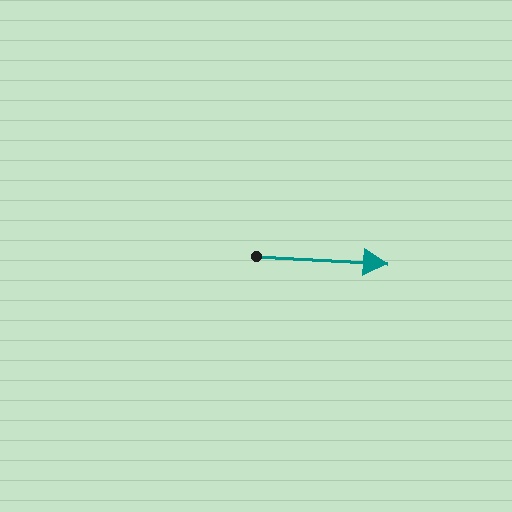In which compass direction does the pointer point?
East.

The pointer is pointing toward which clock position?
Roughly 3 o'clock.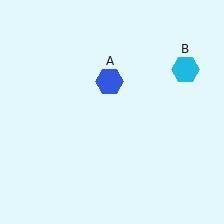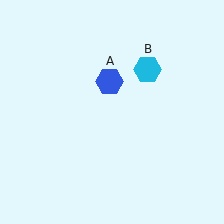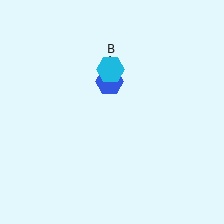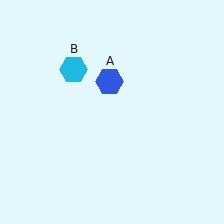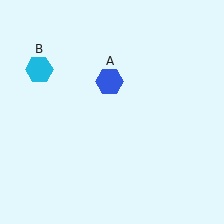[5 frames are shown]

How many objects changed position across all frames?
1 object changed position: cyan hexagon (object B).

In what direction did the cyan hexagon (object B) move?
The cyan hexagon (object B) moved left.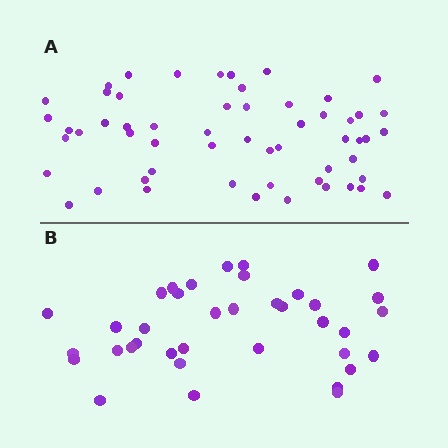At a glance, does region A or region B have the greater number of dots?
Region A (the top region) has more dots.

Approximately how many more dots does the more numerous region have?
Region A has approximately 20 more dots than region B.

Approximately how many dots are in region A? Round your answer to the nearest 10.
About 60 dots. (The exact count is 56, which rounds to 60.)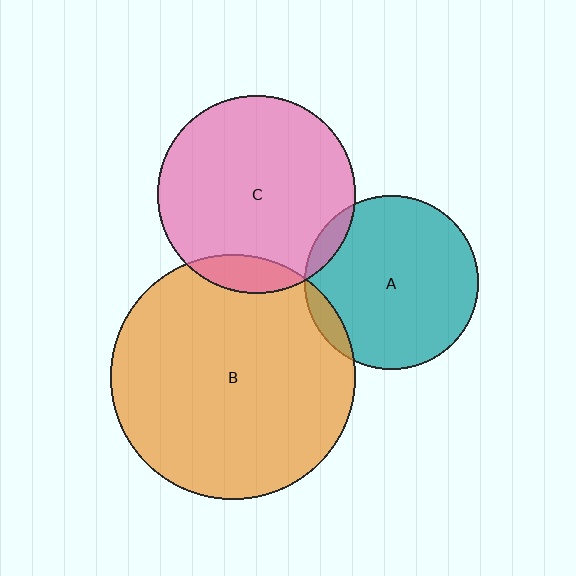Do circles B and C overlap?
Yes.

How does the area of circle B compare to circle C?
Approximately 1.5 times.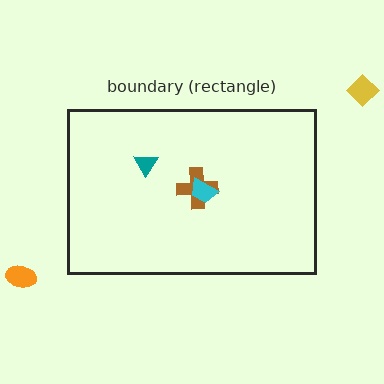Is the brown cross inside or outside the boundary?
Inside.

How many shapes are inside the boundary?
3 inside, 2 outside.